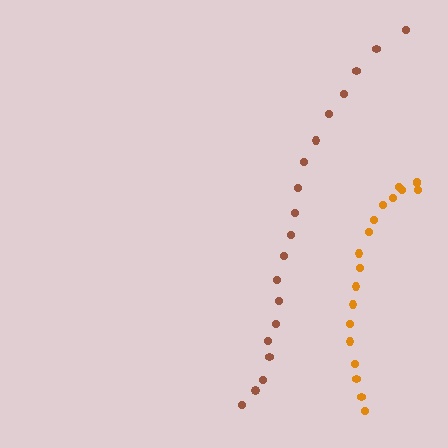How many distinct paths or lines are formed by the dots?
There are 2 distinct paths.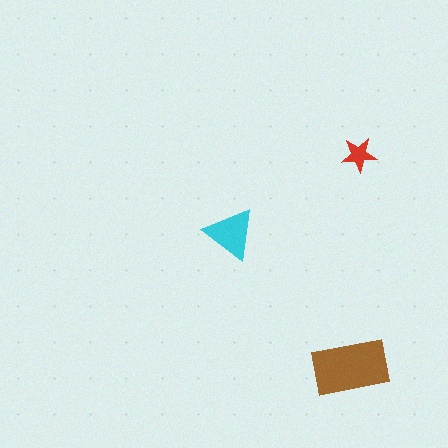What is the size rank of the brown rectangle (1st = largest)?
1st.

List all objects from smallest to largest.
The red star, the cyan triangle, the brown rectangle.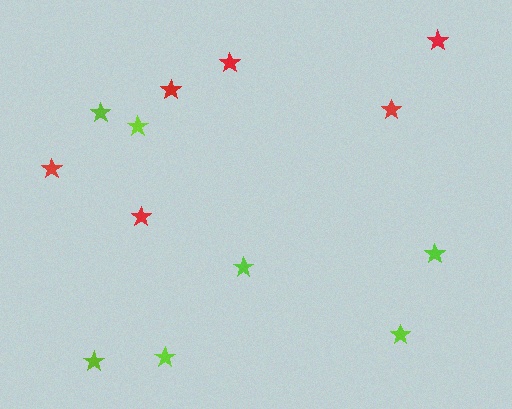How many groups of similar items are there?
There are 2 groups: one group of red stars (6) and one group of lime stars (7).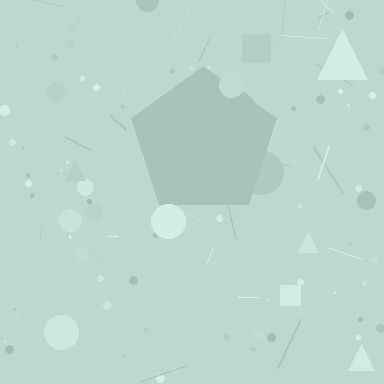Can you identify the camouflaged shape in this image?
The camouflaged shape is a pentagon.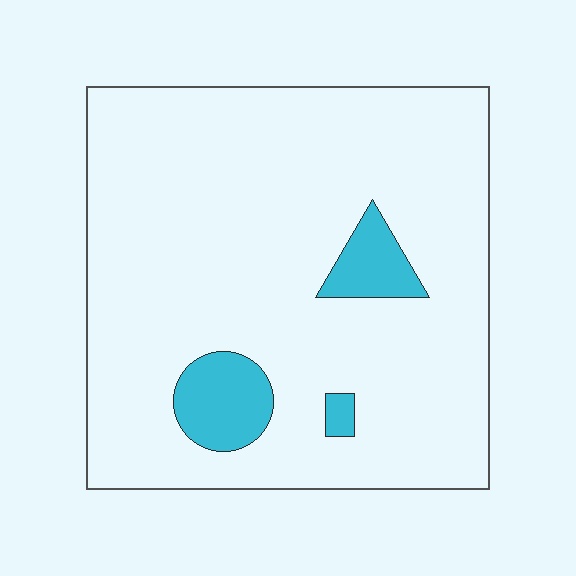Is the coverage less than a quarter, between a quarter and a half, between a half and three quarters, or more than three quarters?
Less than a quarter.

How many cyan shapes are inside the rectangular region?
3.